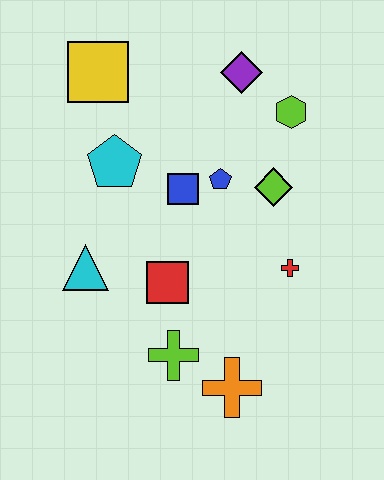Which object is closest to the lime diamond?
The blue pentagon is closest to the lime diamond.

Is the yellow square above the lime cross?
Yes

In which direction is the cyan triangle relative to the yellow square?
The cyan triangle is below the yellow square.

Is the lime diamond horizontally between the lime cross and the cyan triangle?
No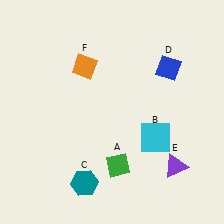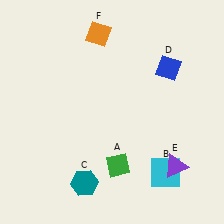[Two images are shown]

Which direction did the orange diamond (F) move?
The orange diamond (F) moved up.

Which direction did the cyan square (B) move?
The cyan square (B) moved down.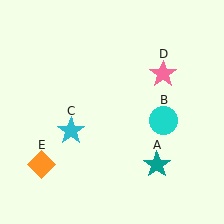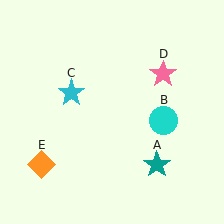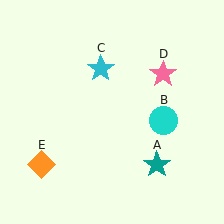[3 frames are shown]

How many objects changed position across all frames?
1 object changed position: cyan star (object C).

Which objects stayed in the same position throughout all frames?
Teal star (object A) and cyan circle (object B) and pink star (object D) and orange diamond (object E) remained stationary.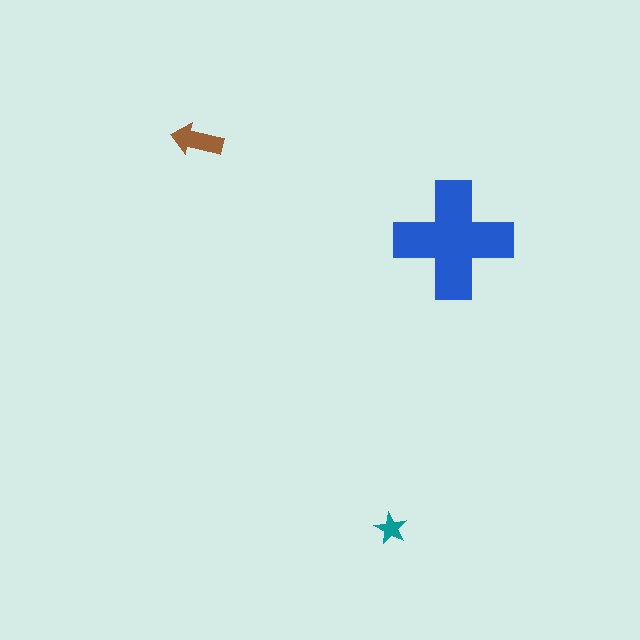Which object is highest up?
The brown arrow is topmost.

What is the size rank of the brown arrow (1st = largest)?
2nd.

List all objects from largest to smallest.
The blue cross, the brown arrow, the teal star.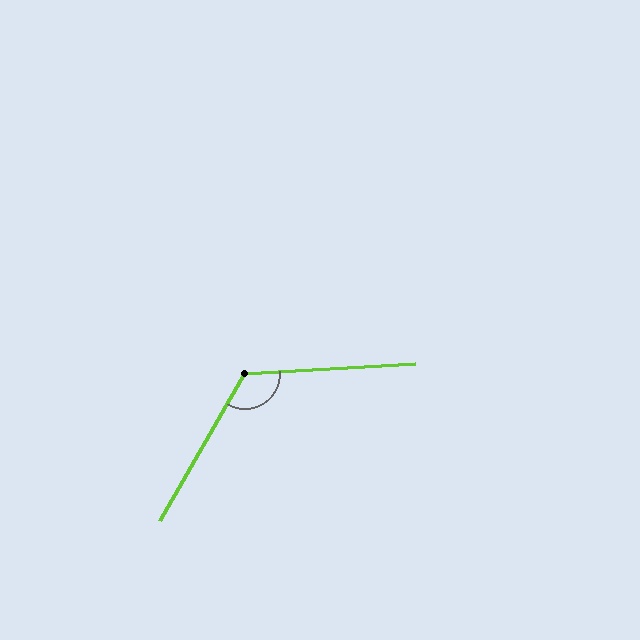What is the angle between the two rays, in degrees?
Approximately 123 degrees.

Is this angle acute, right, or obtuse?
It is obtuse.